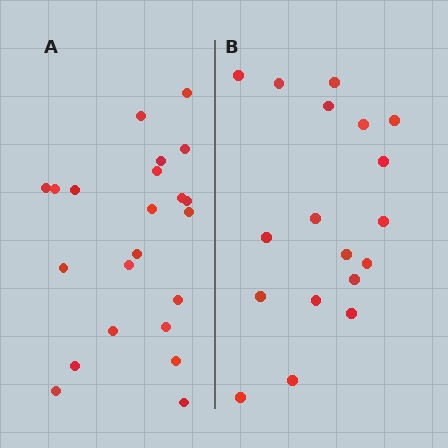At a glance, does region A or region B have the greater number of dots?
Region A (the left region) has more dots.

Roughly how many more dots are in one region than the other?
Region A has about 4 more dots than region B.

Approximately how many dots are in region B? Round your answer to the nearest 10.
About 20 dots. (The exact count is 18, which rounds to 20.)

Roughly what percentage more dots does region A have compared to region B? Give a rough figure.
About 20% more.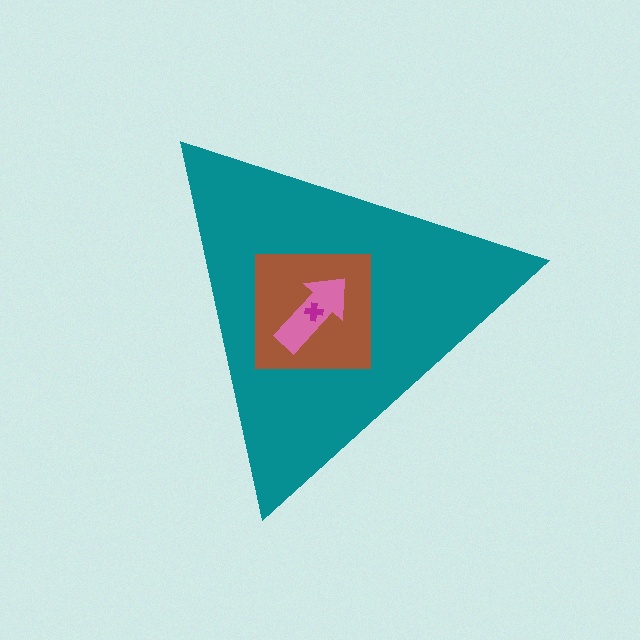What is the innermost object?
The magenta cross.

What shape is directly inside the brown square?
The pink arrow.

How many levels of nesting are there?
4.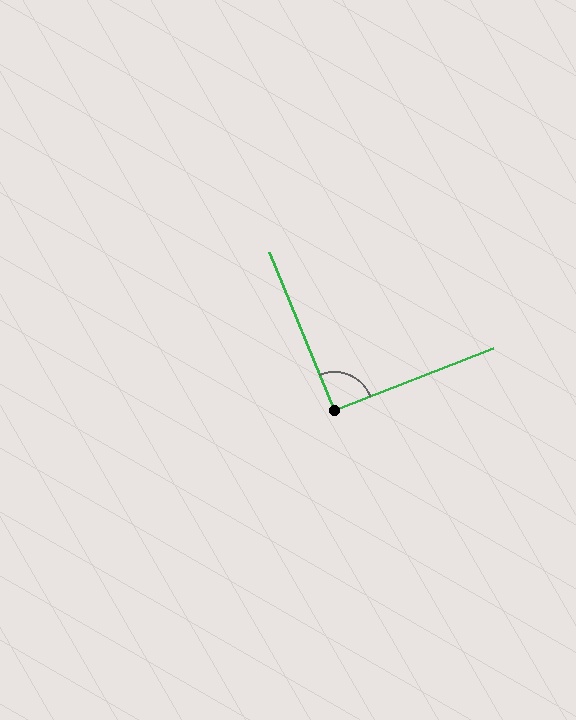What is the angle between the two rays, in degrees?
Approximately 91 degrees.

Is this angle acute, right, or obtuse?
It is approximately a right angle.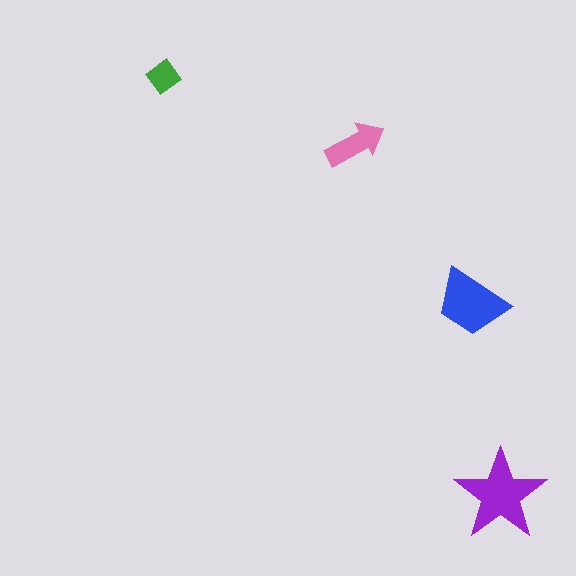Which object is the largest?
The purple star.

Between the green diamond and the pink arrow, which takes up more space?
The pink arrow.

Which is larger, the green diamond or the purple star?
The purple star.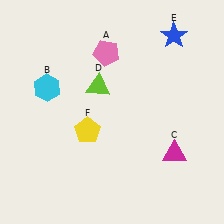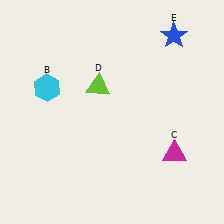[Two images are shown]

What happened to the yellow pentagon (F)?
The yellow pentagon (F) was removed in Image 2. It was in the bottom-left area of Image 1.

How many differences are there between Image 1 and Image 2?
There are 2 differences between the two images.